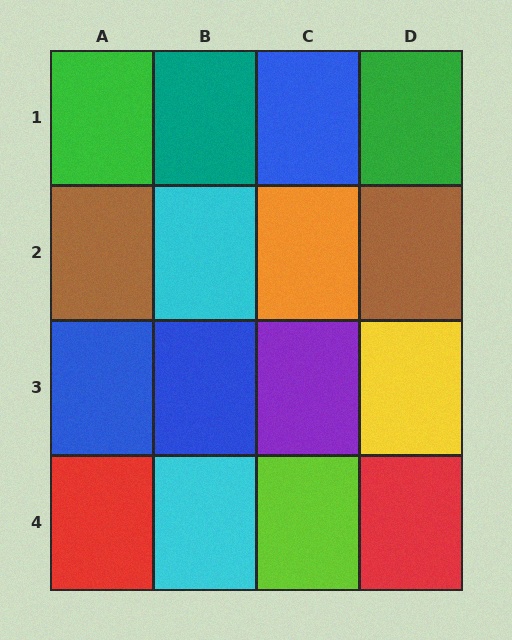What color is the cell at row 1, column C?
Blue.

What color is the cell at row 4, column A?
Red.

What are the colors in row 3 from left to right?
Blue, blue, purple, yellow.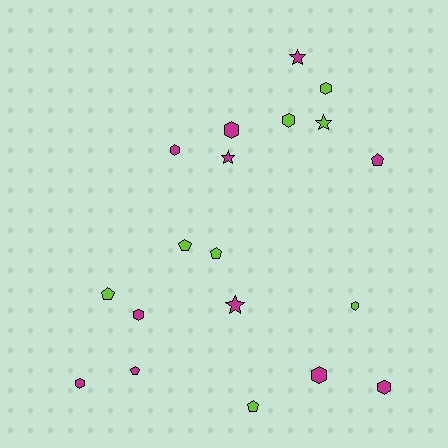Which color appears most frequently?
Magenta, with 11 objects.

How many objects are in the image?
There are 19 objects.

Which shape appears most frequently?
Hexagon, with 9 objects.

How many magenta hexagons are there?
There are 6 magenta hexagons.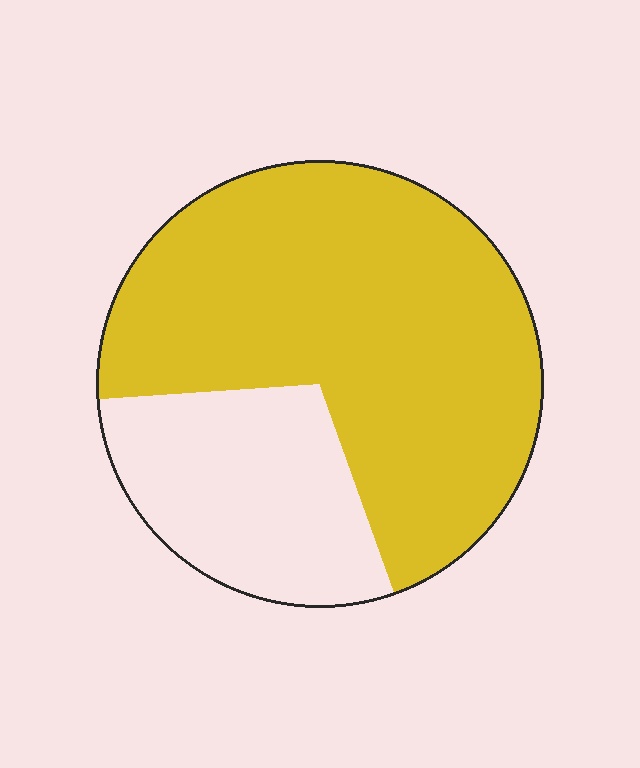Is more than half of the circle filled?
Yes.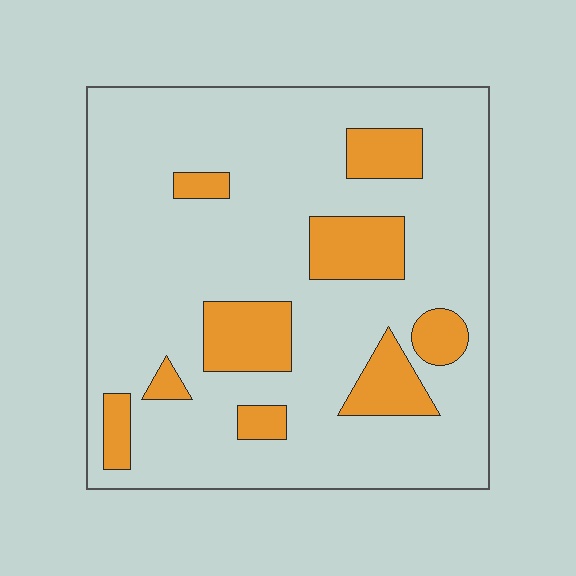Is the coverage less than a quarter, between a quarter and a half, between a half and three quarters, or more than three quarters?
Less than a quarter.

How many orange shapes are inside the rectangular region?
9.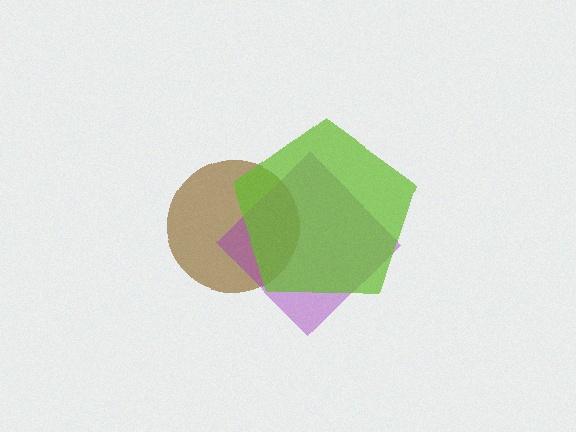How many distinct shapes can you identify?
There are 3 distinct shapes: a brown circle, a purple diamond, a lime pentagon.